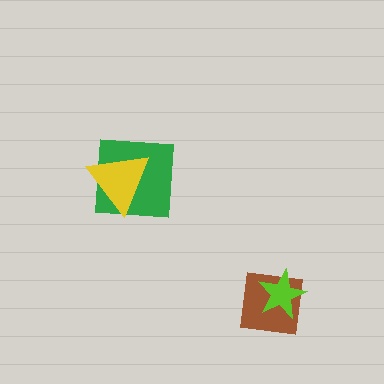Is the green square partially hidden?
Yes, it is partially covered by another shape.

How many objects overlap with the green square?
1 object overlaps with the green square.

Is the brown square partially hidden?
Yes, it is partially covered by another shape.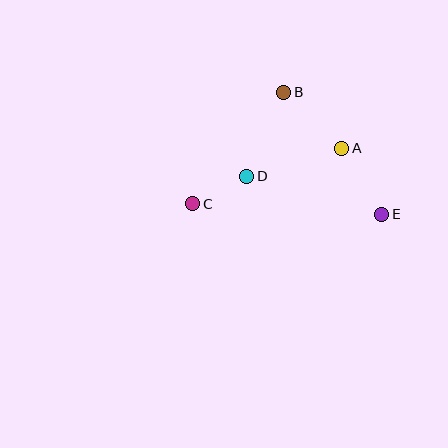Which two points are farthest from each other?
Points C and E are farthest from each other.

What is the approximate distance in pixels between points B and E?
The distance between B and E is approximately 156 pixels.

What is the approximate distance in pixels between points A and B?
The distance between A and B is approximately 81 pixels.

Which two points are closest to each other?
Points C and D are closest to each other.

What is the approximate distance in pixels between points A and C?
The distance between A and C is approximately 159 pixels.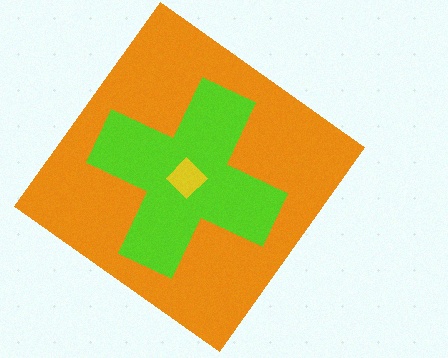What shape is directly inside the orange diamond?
The lime cross.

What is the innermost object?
The yellow diamond.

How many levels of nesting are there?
3.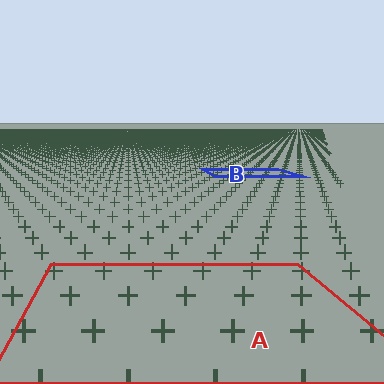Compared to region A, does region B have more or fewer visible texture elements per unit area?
Region B has more texture elements per unit area — they are packed more densely because it is farther away.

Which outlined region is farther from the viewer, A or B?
Region B is farther from the viewer — the texture elements inside it appear smaller and more densely packed.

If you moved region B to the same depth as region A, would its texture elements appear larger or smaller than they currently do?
They would appear larger. At a closer depth, the same texture elements are projected at a bigger on-screen size.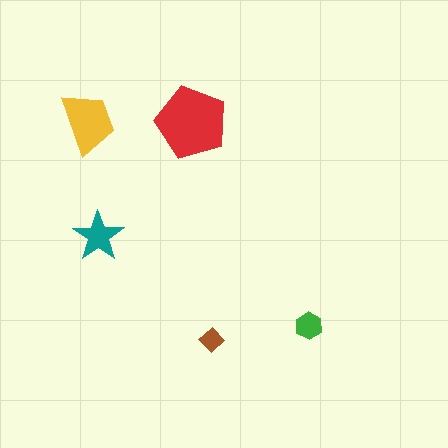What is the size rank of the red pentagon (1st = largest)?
1st.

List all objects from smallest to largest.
The brown diamond, the green hexagon, the teal star, the yellow trapezoid, the red pentagon.